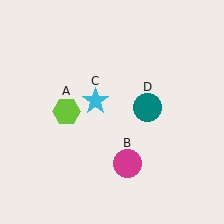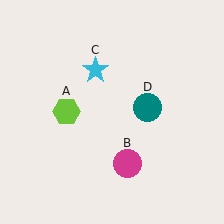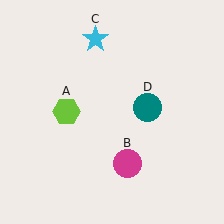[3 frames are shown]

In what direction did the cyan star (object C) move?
The cyan star (object C) moved up.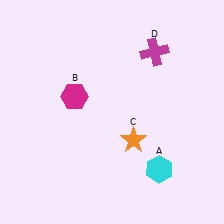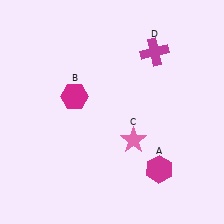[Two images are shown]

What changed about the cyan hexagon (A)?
In Image 1, A is cyan. In Image 2, it changed to magenta.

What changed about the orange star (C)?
In Image 1, C is orange. In Image 2, it changed to pink.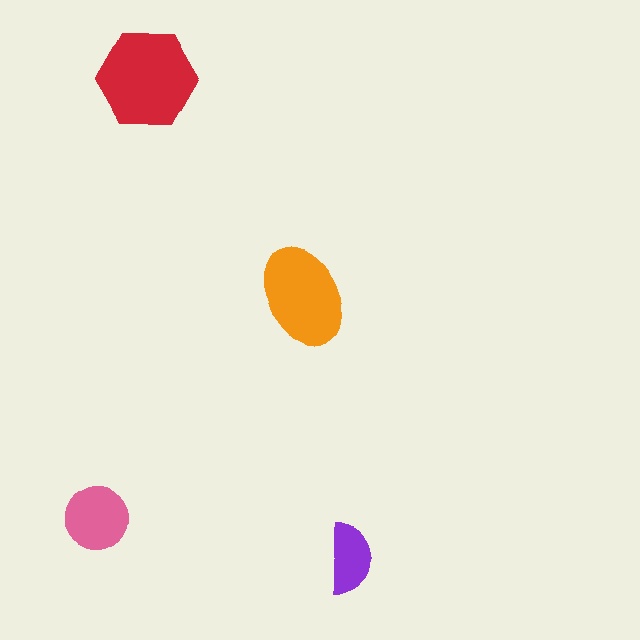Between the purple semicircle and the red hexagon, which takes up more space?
The red hexagon.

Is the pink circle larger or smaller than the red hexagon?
Smaller.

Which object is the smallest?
The purple semicircle.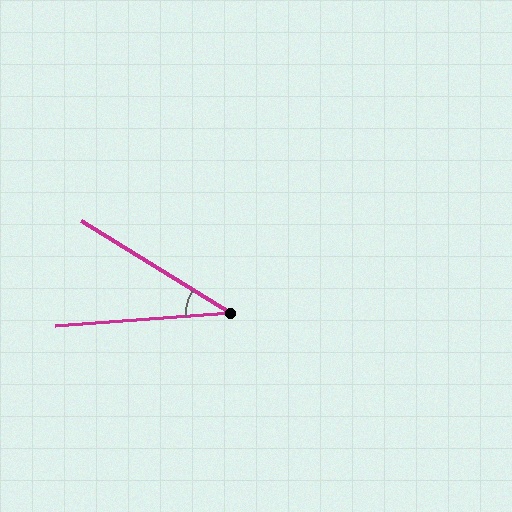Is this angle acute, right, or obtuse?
It is acute.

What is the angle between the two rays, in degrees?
Approximately 36 degrees.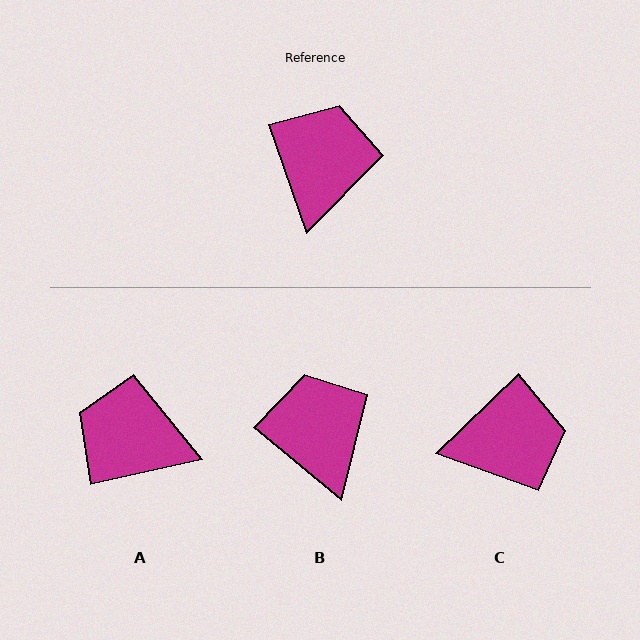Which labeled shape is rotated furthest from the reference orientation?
A, about 84 degrees away.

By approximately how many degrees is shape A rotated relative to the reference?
Approximately 84 degrees counter-clockwise.